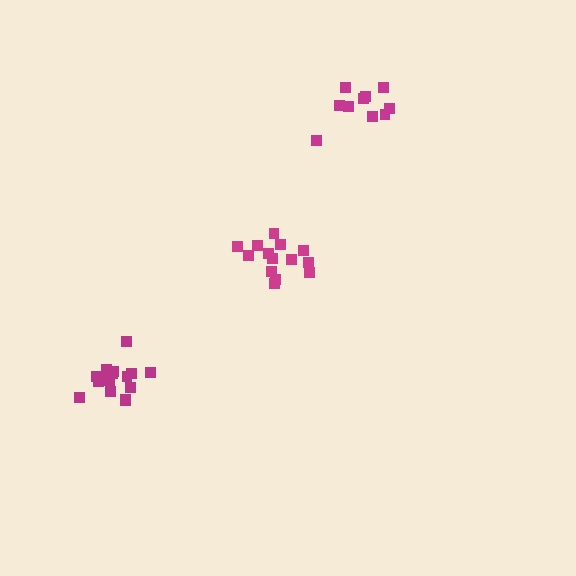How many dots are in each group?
Group 1: 10 dots, Group 2: 16 dots, Group 3: 14 dots (40 total).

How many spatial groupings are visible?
There are 3 spatial groupings.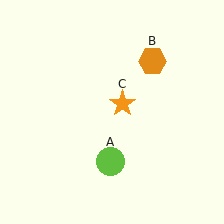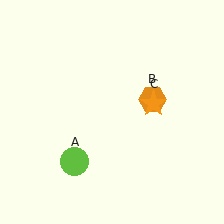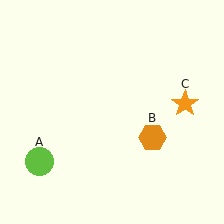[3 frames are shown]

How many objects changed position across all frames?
3 objects changed position: lime circle (object A), orange hexagon (object B), orange star (object C).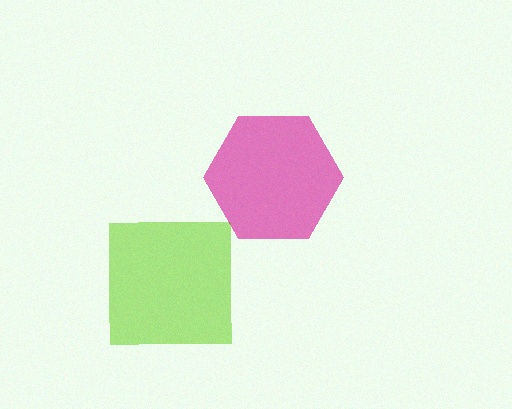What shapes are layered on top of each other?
The layered shapes are: a lime square, a magenta hexagon.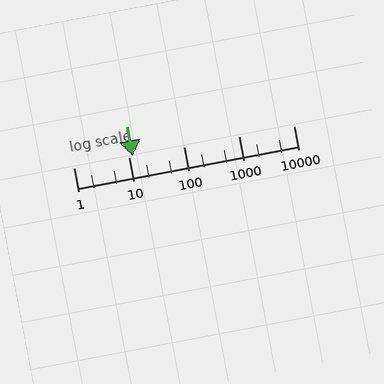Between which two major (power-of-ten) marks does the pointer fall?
The pointer is between 10 and 100.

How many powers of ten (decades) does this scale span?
The scale spans 4 decades, from 1 to 10000.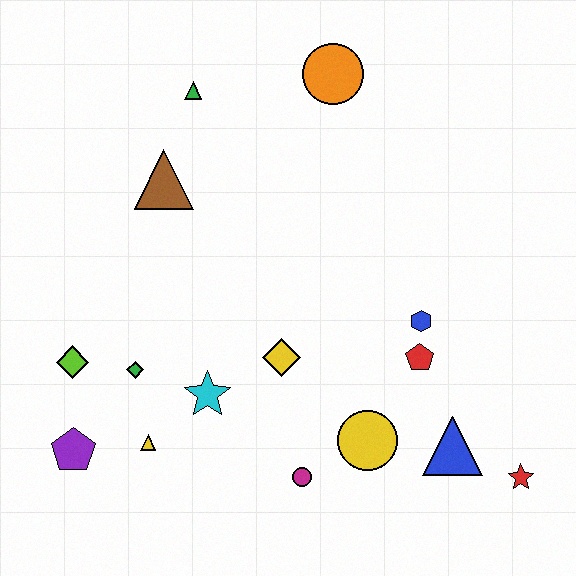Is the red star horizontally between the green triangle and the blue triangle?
No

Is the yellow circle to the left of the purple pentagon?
No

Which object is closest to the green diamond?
The lime diamond is closest to the green diamond.